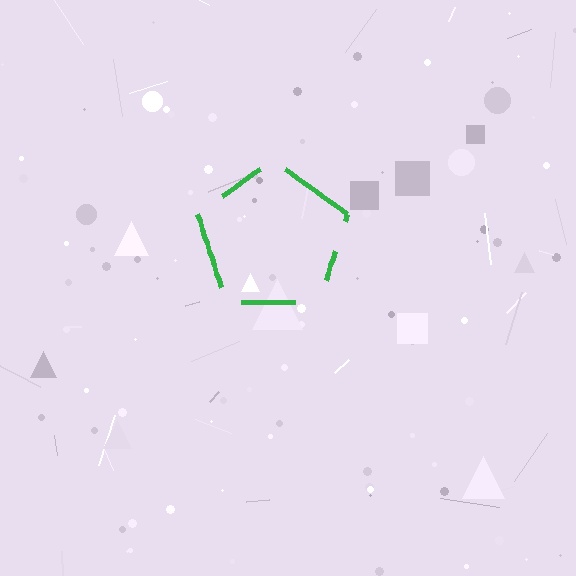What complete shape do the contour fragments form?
The contour fragments form a pentagon.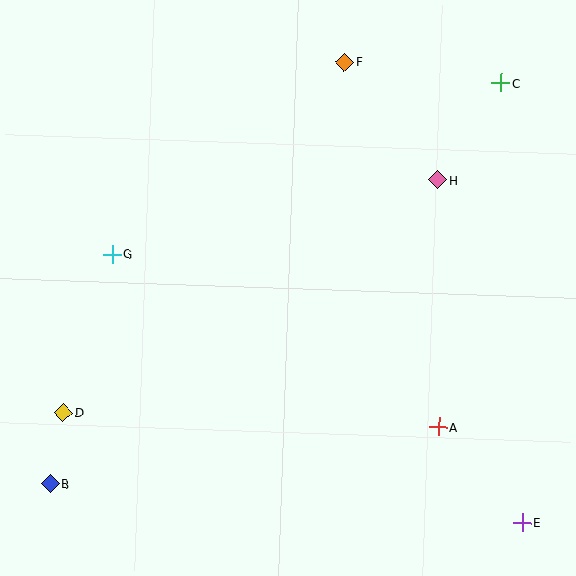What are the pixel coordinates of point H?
Point H is at (438, 180).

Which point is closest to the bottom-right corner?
Point E is closest to the bottom-right corner.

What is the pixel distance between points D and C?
The distance between D and C is 548 pixels.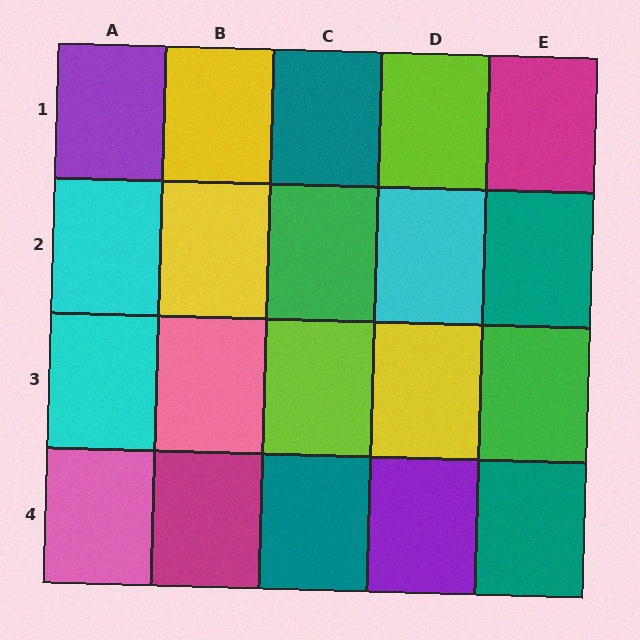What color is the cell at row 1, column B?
Yellow.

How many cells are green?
2 cells are green.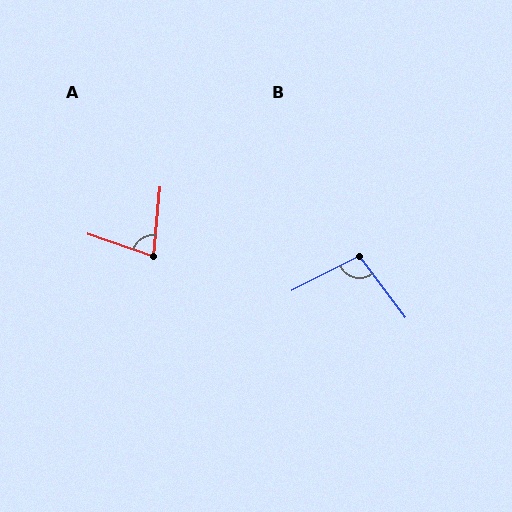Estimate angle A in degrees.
Approximately 76 degrees.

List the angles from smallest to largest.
A (76°), B (100°).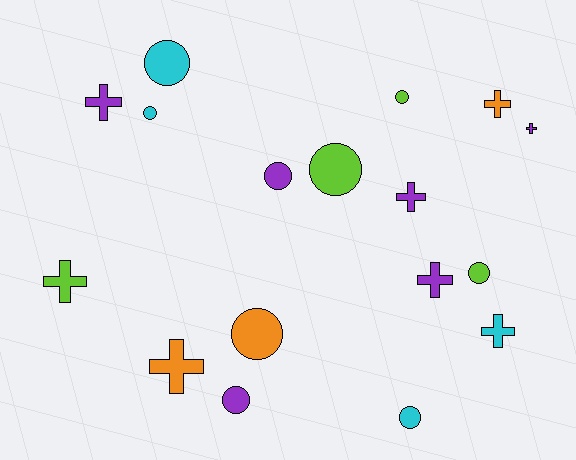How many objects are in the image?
There are 17 objects.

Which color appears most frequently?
Purple, with 6 objects.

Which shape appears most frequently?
Circle, with 9 objects.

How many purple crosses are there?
There are 4 purple crosses.